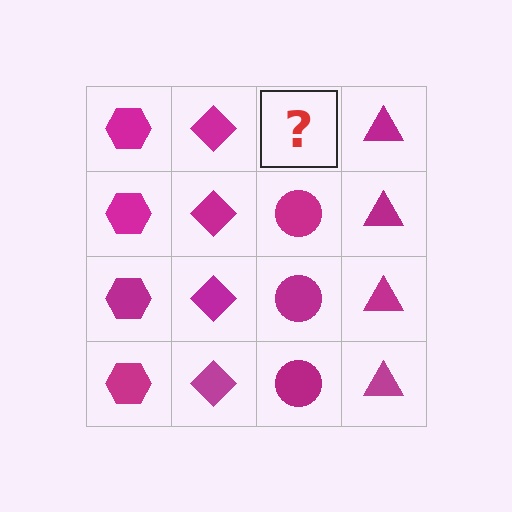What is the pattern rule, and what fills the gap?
The rule is that each column has a consistent shape. The gap should be filled with a magenta circle.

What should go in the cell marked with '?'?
The missing cell should contain a magenta circle.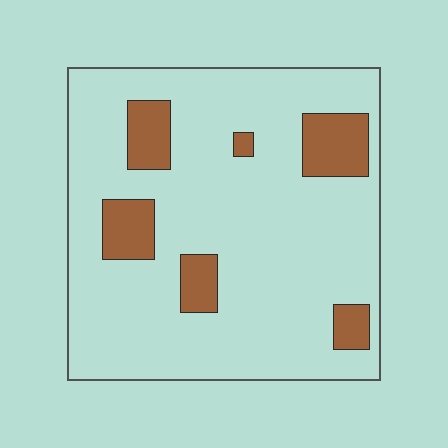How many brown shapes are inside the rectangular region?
6.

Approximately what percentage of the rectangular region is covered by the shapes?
Approximately 15%.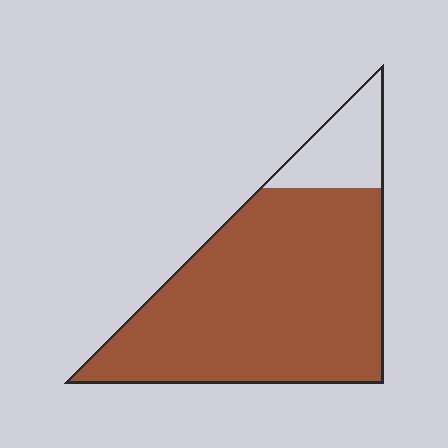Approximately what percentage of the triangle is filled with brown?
Approximately 85%.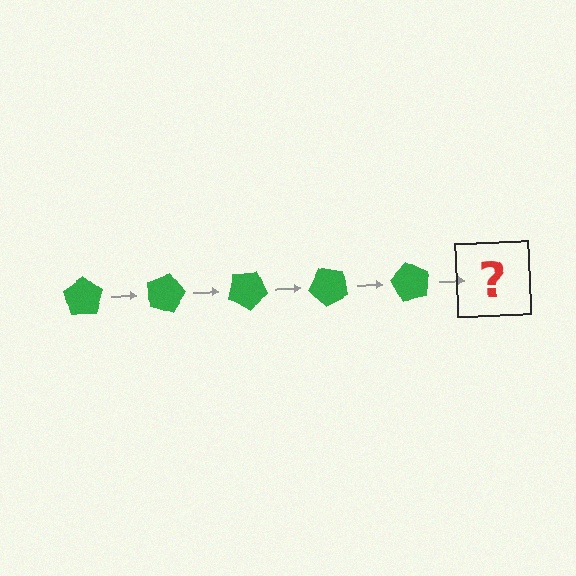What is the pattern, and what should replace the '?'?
The pattern is that the pentagon rotates 15 degrees each step. The '?' should be a green pentagon rotated 75 degrees.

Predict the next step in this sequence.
The next step is a green pentagon rotated 75 degrees.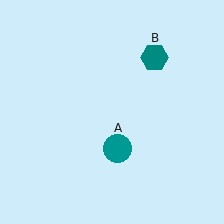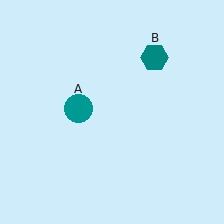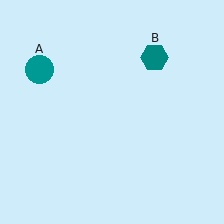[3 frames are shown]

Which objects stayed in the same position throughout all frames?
Teal hexagon (object B) remained stationary.